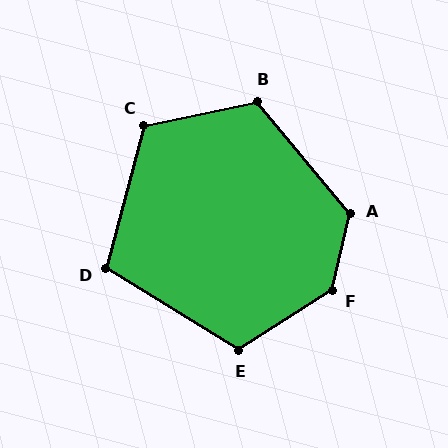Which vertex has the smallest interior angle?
D, at approximately 106 degrees.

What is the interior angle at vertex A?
Approximately 127 degrees (obtuse).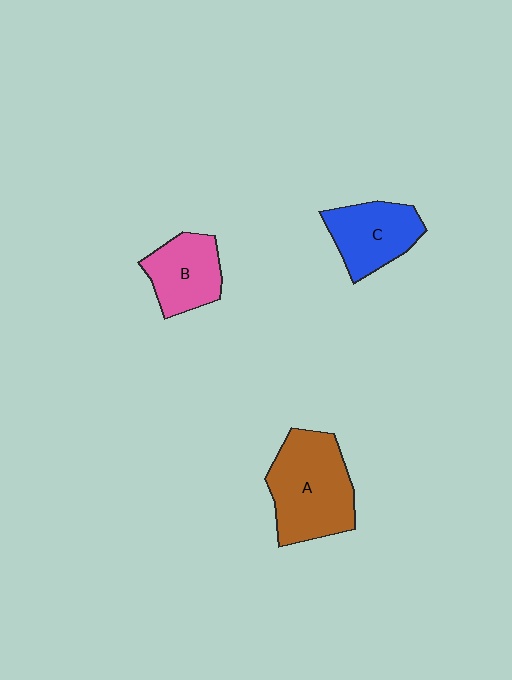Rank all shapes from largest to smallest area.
From largest to smallest: A (brown), C (blue), B (pink).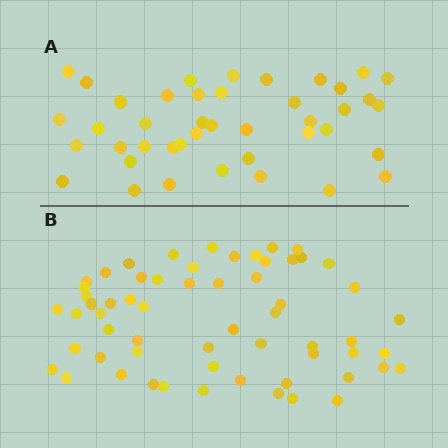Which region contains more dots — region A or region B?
Region B (the bottom region) has more dots.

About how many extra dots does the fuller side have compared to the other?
Region B has approximately 20 more dots than region A.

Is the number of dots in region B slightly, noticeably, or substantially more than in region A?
Region B has noticeably more, but not dramatically so. The ratio is roughly 1.4 to 1.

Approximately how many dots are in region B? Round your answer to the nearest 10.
About 60 dots.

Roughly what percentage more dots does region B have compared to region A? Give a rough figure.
About 45% more.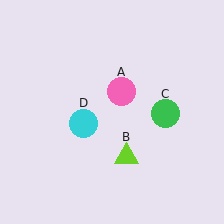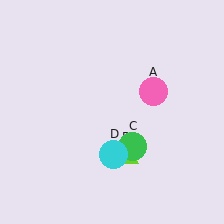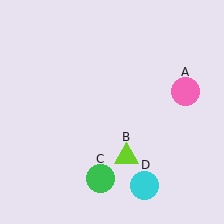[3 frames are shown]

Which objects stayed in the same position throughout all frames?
Lime triangle (object B) remained stationary.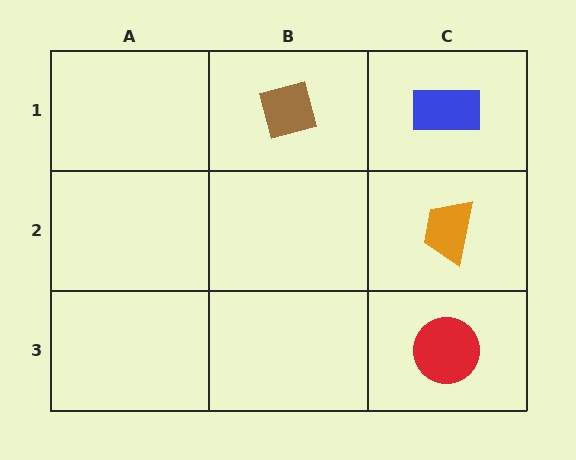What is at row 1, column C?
A blue rectangle.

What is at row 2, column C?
An orange trapezoid.